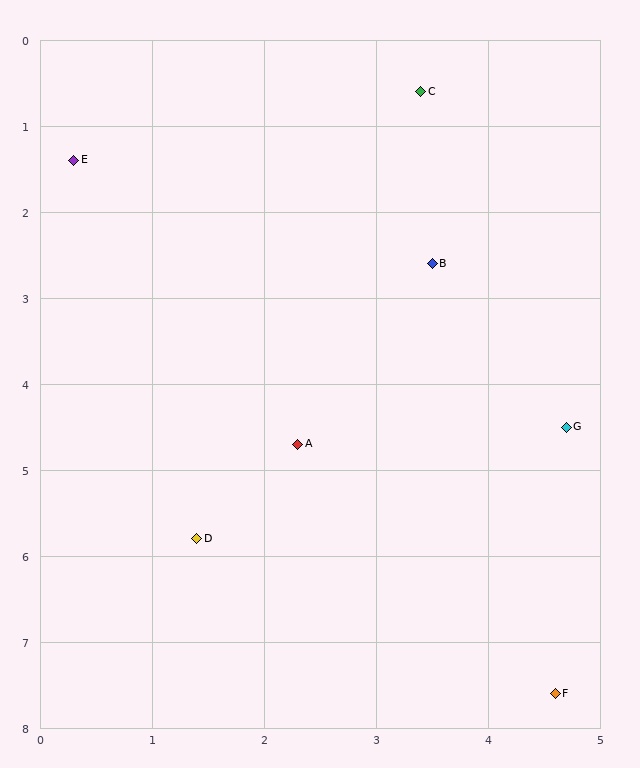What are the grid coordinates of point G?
Point G is at approximately (4.7, 4.5).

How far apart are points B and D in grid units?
Points B and D are about 3.8 grid units apart.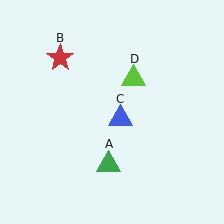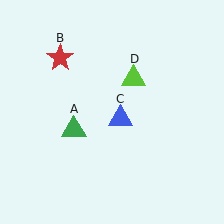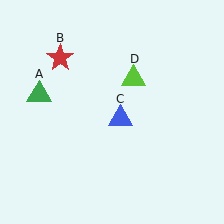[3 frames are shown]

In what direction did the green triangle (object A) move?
The green triangle (object A) moved up and to the left.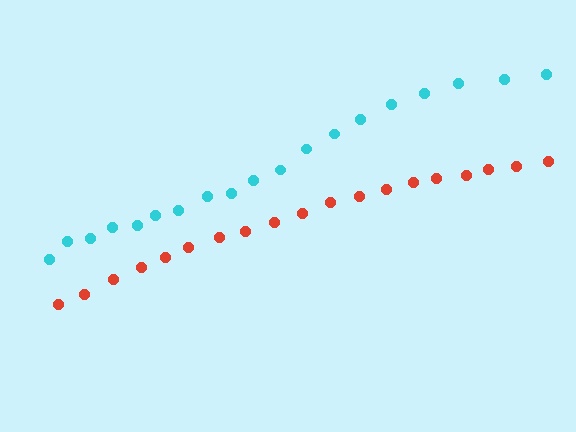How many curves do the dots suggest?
There are 2 distinct paths.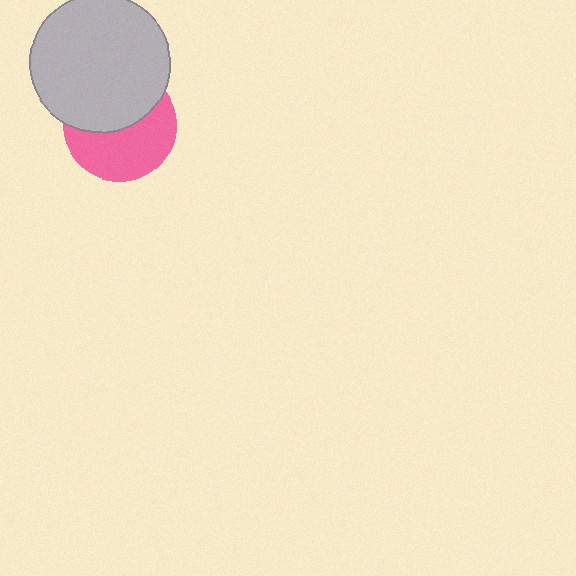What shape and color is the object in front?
The object in front is a light gray circle.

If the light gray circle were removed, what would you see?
You would see the complete pink circle.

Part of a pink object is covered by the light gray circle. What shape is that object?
It is a circle.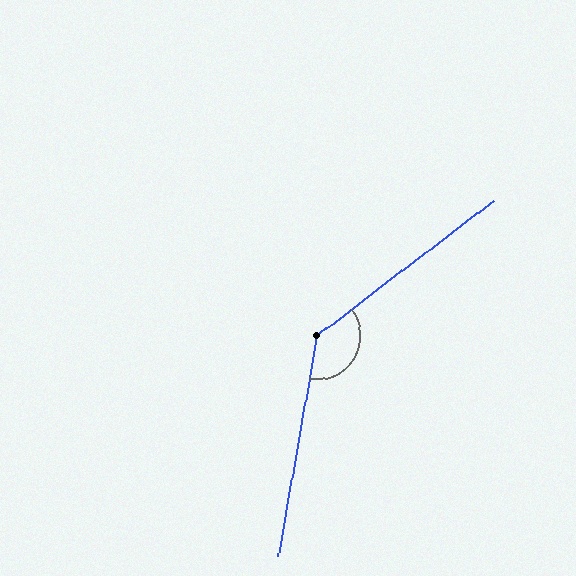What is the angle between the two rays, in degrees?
Approximately 137 degrees.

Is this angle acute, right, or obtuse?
It is obtuse.